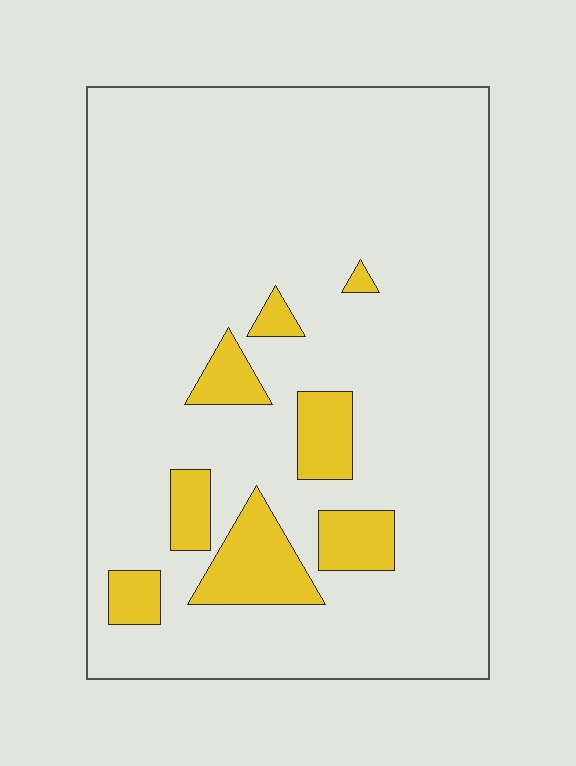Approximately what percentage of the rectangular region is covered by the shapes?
Approximately 15%.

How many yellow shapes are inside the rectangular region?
8.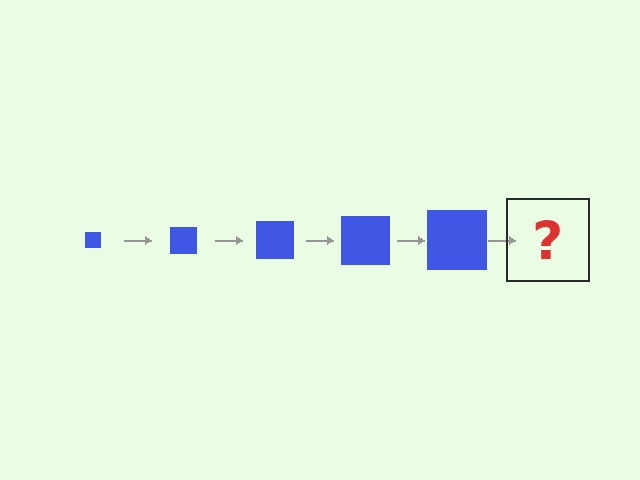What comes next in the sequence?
The next element should be a blue square, larger than the previous one.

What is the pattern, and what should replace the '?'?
The pattern is that the square gets progressively larger each step. The '?' should be a blue square, larger than the previous one.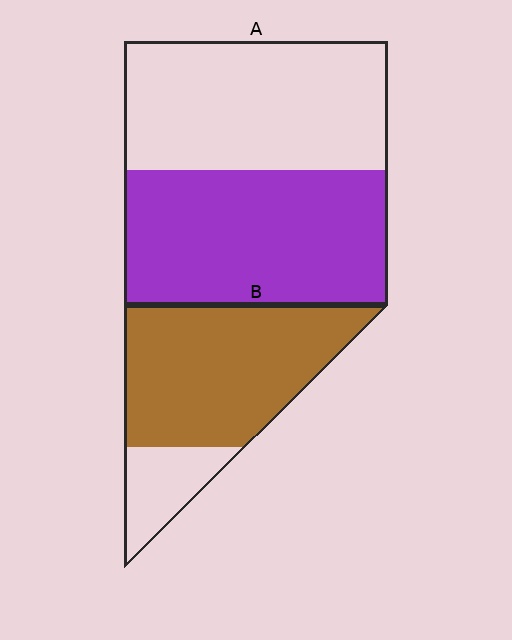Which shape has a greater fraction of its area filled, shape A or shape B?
Shape B.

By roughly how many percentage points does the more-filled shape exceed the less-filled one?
By roughly 30 percentage points (B over A).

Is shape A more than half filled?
Roughly half.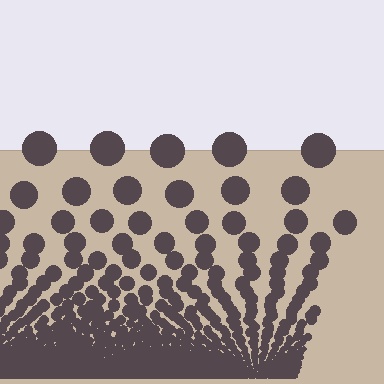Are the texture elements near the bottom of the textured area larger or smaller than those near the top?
Smaller. The gradient is inverted — elements near the bottom are smaller and denser.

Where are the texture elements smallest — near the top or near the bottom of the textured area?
Near the bottom.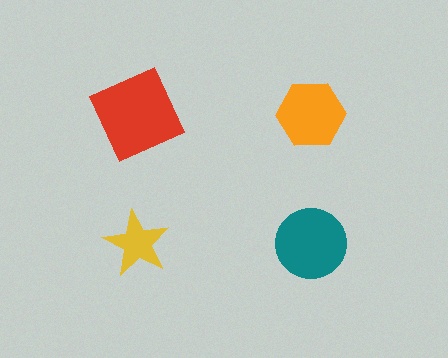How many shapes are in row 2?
2 shapes.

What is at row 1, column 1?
A red square.